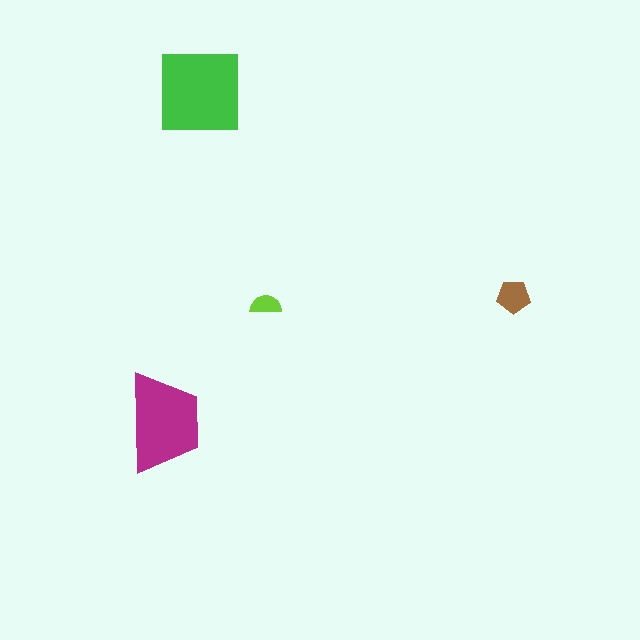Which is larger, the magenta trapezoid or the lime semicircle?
The magenta trapezoid.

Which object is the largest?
The green square.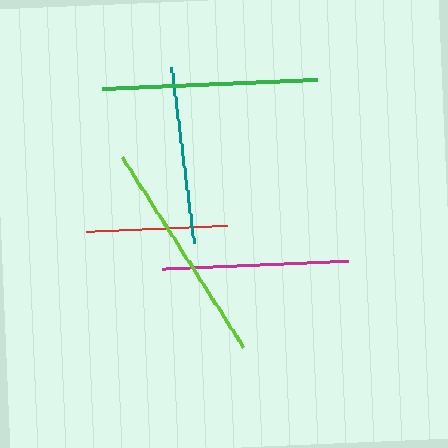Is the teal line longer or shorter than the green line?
The green line is longer than the teal line.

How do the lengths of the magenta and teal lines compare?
The magenta and teal lines are approximately the same length.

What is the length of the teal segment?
The teal segment is approximately 177 pixels long.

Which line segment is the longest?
The lime line is the longest at approximately 226 pixels.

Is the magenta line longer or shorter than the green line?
The green line is longer than the magenta line.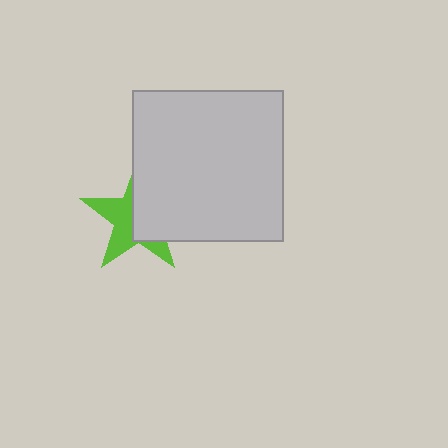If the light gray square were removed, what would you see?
You would see the complete lime star.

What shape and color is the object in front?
The object in front is a light gray square.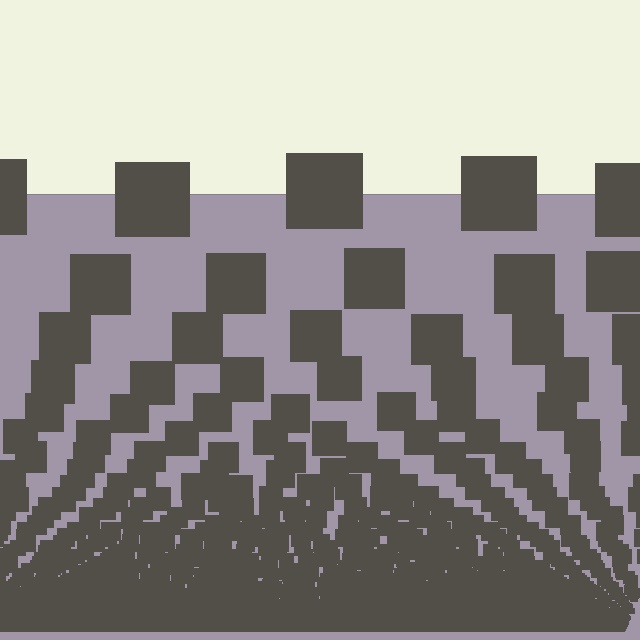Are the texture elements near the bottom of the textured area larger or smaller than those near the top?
Smaller. The gradient is inverted — elements near the bottom are smaller and denser.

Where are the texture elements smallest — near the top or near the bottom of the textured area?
Near the bottom.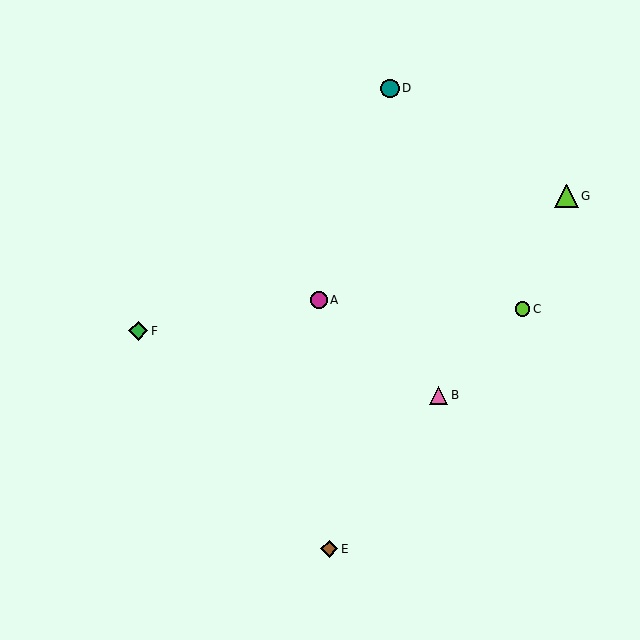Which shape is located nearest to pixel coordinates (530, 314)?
The lime circle (labeled C) at (522, 309) is nearest to that location.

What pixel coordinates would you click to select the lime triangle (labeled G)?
Click at (566, 196) to select the lime triangle G.